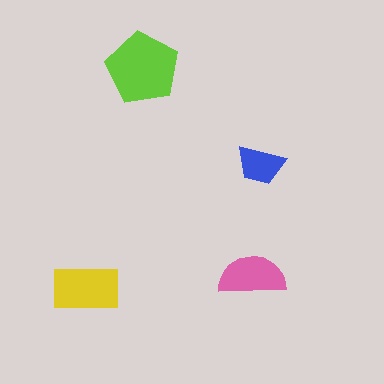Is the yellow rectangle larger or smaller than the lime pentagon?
Smaller.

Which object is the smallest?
The blue trapezoid.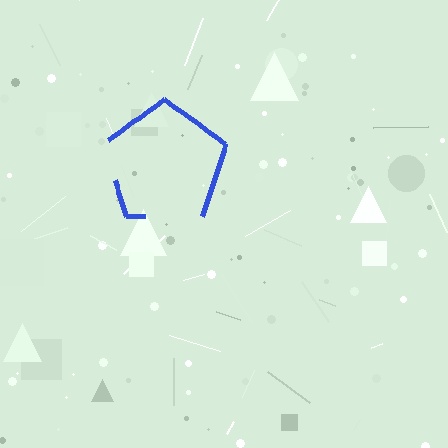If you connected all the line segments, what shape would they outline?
They would outline a pentagon.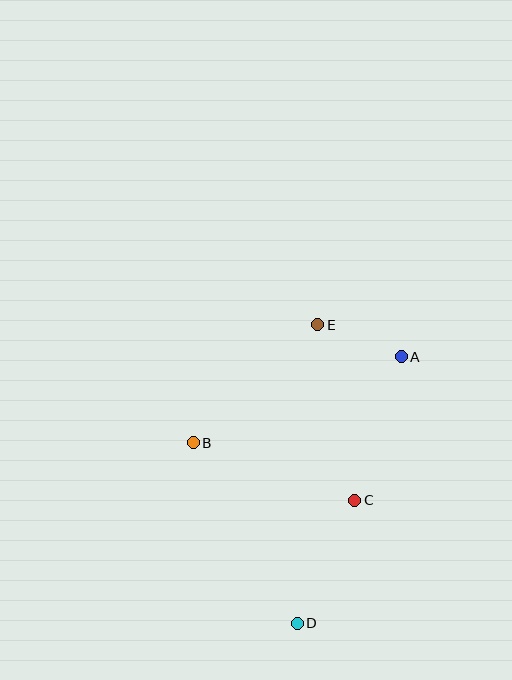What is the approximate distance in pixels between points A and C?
The distance between A and C is approximately 151 pixels.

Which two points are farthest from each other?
Points D and E are farthest from each other.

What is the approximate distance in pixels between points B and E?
The distance between B and E is approximately 171 pixels.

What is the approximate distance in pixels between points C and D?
The distance between C and D is approximately 136 pixels.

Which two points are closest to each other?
Points A and E are closest to each other.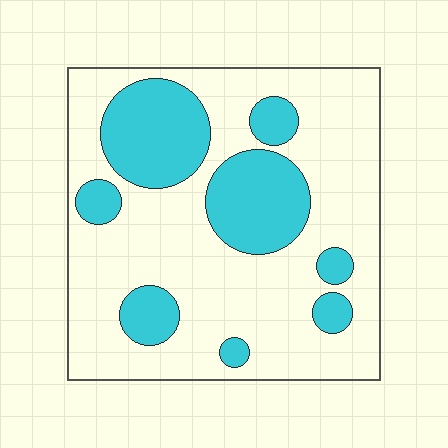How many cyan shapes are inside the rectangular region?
8.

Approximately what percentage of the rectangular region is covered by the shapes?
Approximately 30%.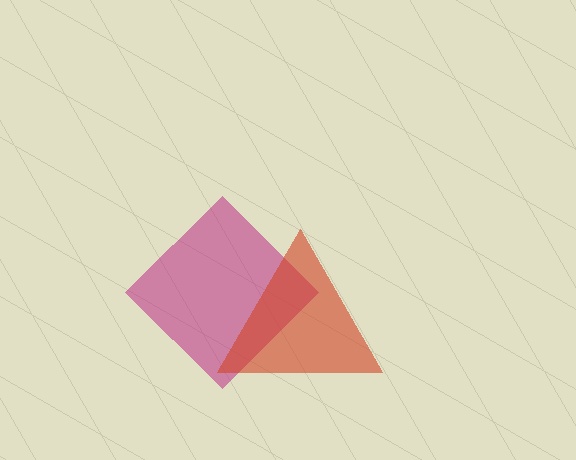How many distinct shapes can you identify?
There are 2 distinct shapes: a magenta diamond, a red triangle.